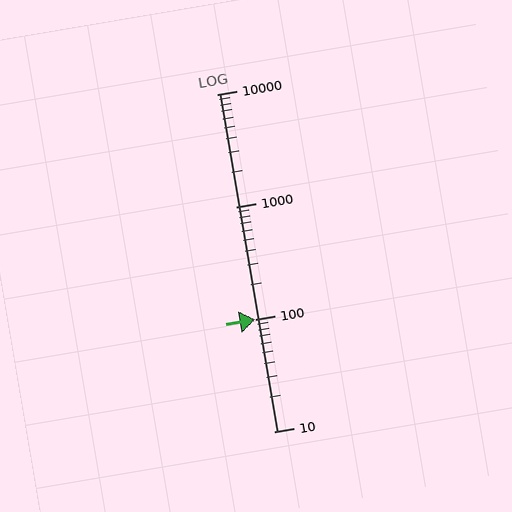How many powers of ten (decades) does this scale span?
The scale spans 3 decades, from 10 to 10000.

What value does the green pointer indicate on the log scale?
The pointer indicates approximately 100.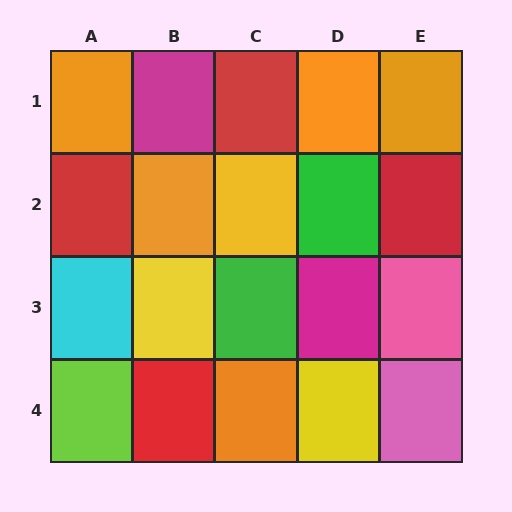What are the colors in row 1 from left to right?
Orange, magenta, red, orange, orange.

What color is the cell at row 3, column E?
Pink.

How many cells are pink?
2 cells are pink.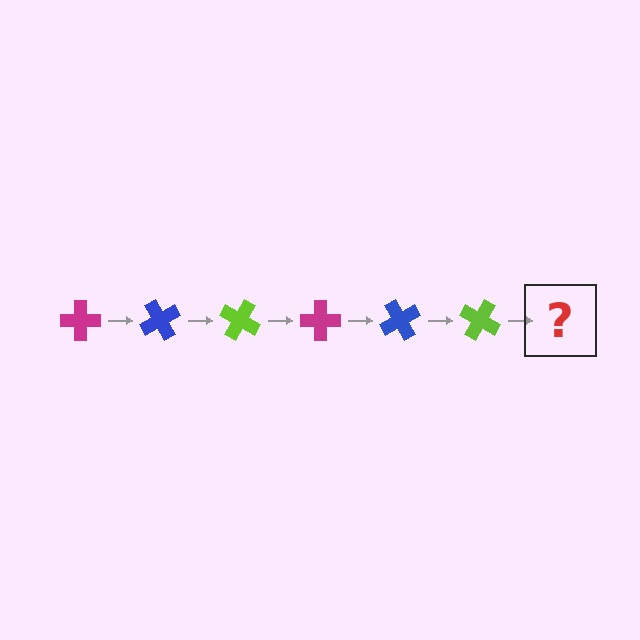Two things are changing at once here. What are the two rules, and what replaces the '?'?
The two rules are that it rotates 60 degrees each step and the color cycles through magenta, blue, and lime. The '?' should be a magenta cross, rotated 360 degrees from the start.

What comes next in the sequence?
The next element should be a magenta cross, rotated 360 degrees from the start.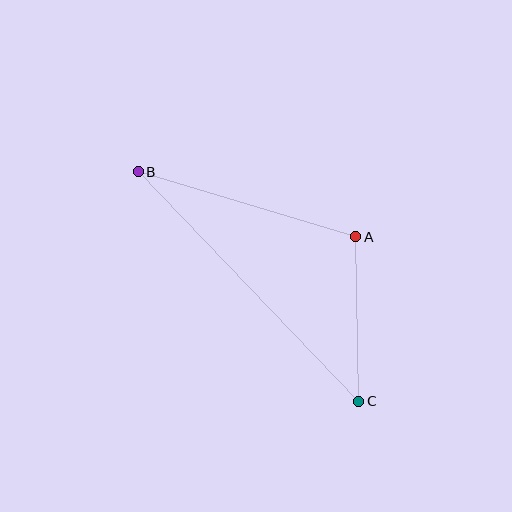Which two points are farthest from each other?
Points B and C are farthest from each other.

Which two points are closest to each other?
Points A and C are closest to each other.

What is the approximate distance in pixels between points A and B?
The distance between A and B is approximately 227 pixels.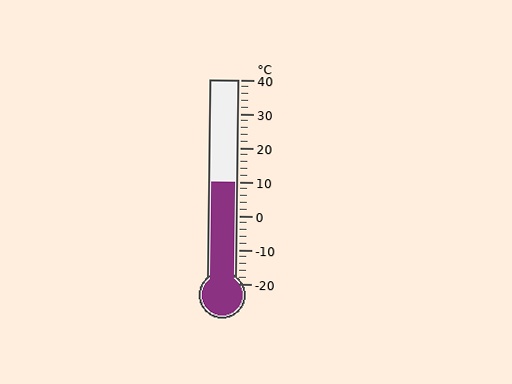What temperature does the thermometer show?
The thermometer shows approximately 10°C.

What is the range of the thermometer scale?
The thermometer scale ranges from -20°C to 40°C.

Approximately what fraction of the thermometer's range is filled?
The thermometer is filled to approximately 50% of its range.